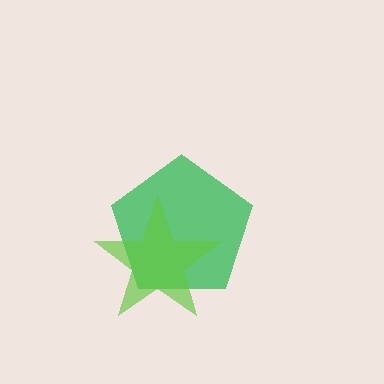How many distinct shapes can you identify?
There are 2 distinct shapes: a green pentagon, a lime star.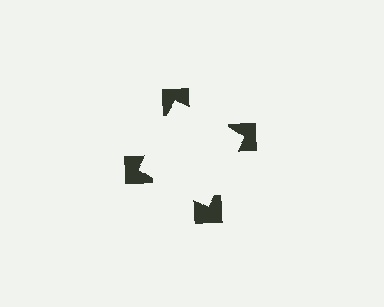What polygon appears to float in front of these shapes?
An illusory square — its edges are inferred from the aligned wedge cuts in the notched squares, not physically drawn.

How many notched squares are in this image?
There are 4 — one at each vertex of the illusory square.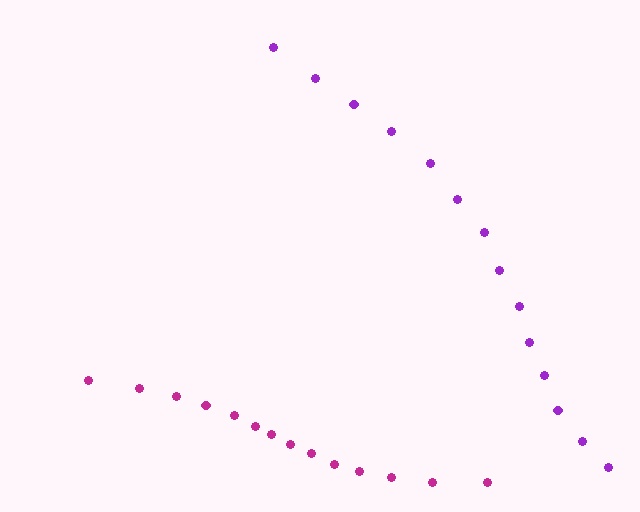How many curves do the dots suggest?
There are 2 distinct paths.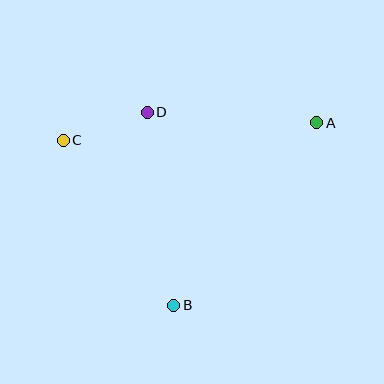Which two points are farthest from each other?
Points A and C are farthest from each other.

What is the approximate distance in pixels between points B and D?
The distance between B and D is approximately 195 pixels.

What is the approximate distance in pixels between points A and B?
The distance between A and B is approximately 232 pixels.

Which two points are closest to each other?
Points C and D are closest to each other.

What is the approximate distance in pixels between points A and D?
The distance between A and D is approximately 170 pixels.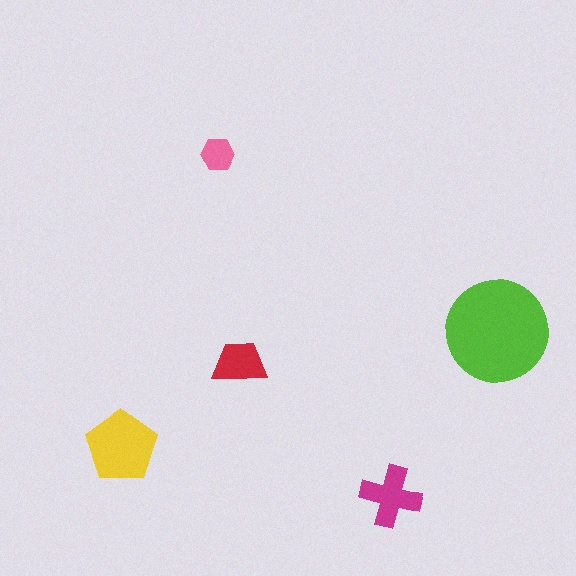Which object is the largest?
The lime circle.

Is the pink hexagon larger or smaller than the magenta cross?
Smaller.